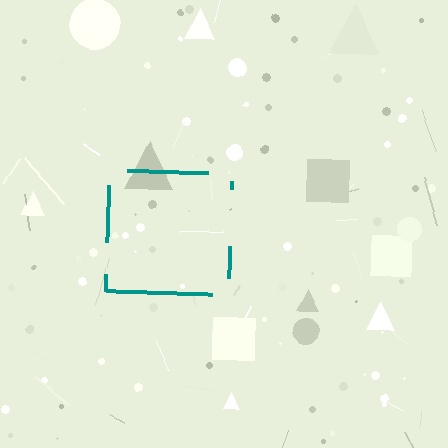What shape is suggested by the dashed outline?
The dashed outline suggests a square.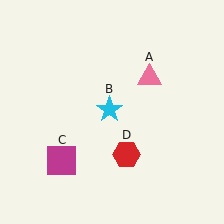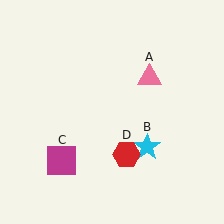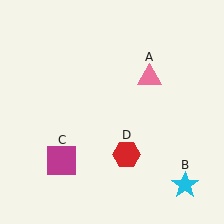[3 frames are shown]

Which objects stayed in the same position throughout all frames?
Pink triangle (object A) and magenta square (object C) and red hexagon (object D) remained stationary.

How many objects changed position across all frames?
1 object changed position: cyan star (object B).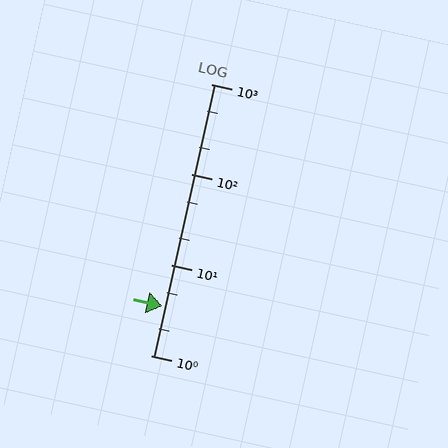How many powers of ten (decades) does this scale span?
The scale spans 3 decades, from 1 to 1000.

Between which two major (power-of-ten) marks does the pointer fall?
The pointer is between 1 and 10.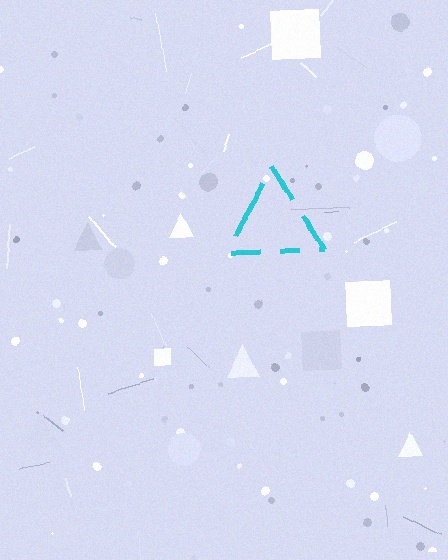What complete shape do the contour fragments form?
The contour fragments form a triangle.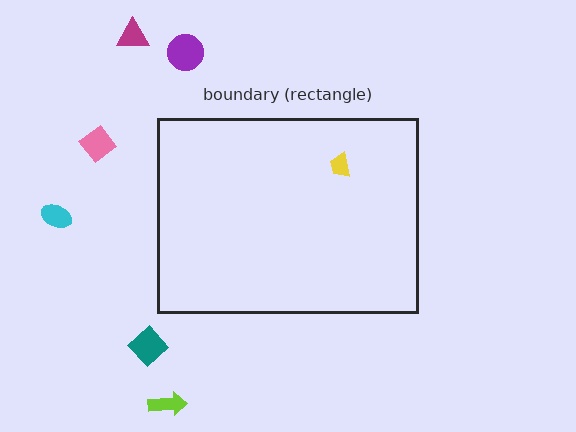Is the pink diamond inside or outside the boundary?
Outside.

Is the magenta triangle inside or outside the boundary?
Outside.